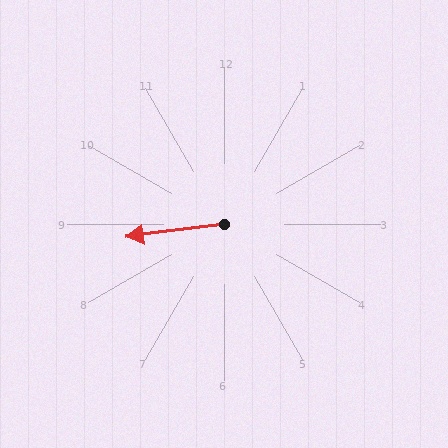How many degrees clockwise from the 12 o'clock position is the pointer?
Approximately 263 degrees.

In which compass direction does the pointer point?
West.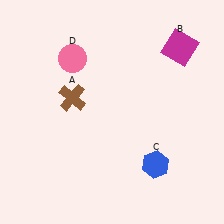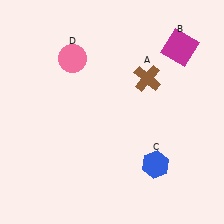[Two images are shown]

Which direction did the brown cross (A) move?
The brown cross (A) moved right.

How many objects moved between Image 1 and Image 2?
1 object moved between the two images.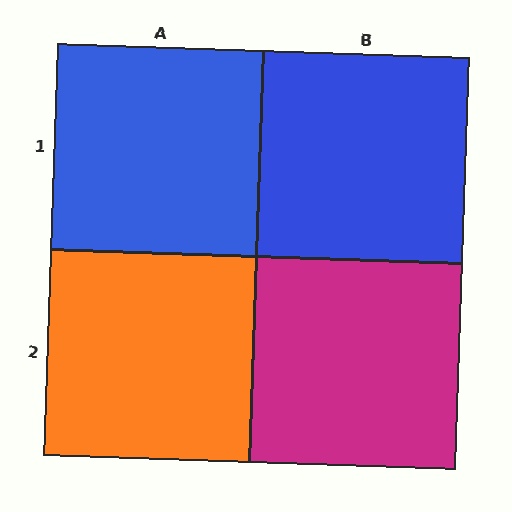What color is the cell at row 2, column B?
Magenta.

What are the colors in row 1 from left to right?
Blue, blue.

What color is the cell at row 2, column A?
Orange.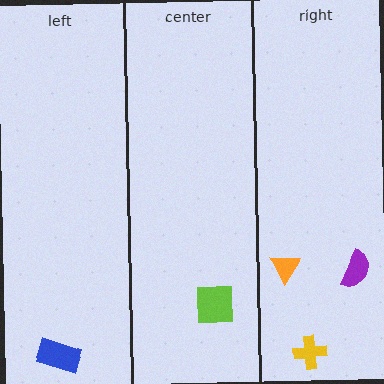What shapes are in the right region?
The purple semicircle, the orange triangle, the yellow cross.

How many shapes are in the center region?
1.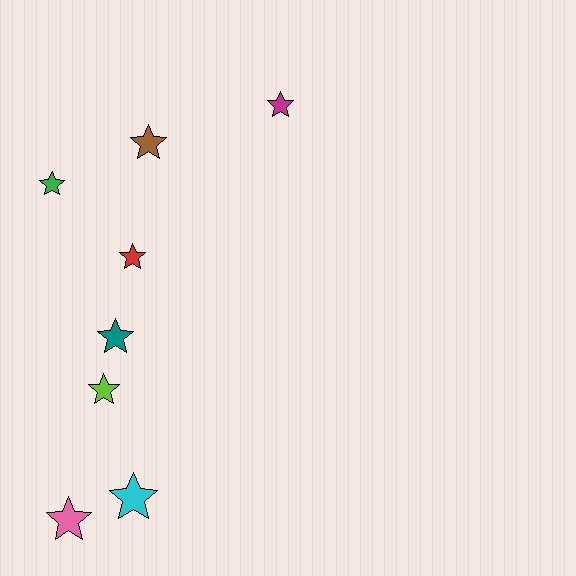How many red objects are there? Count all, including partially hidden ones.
There is 1 red object.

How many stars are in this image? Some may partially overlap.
There are 8 stars.